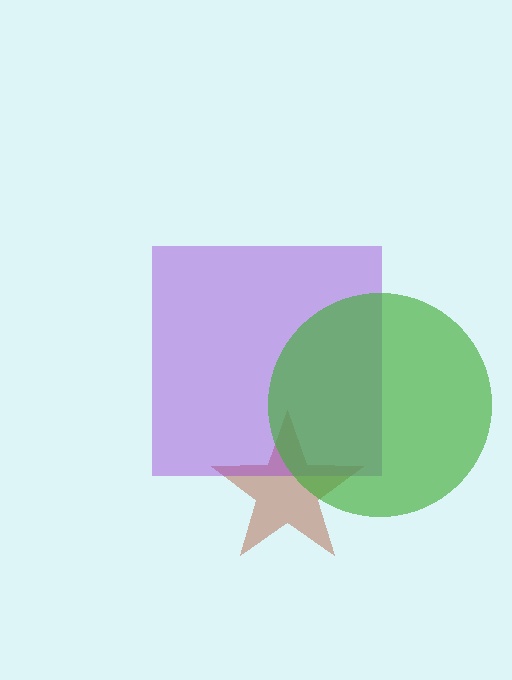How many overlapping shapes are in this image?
There are 3 overlapping shapes in the image.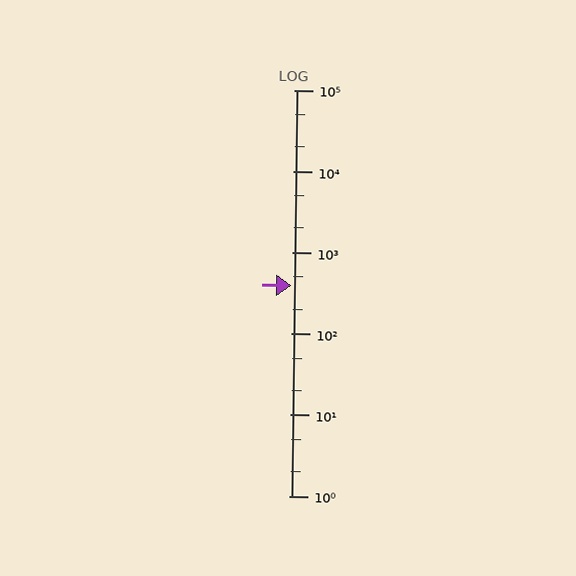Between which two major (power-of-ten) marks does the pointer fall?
The pointer is between 100 and 1000.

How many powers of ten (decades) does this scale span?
The scale spans 5 decades, from 1 to 100000.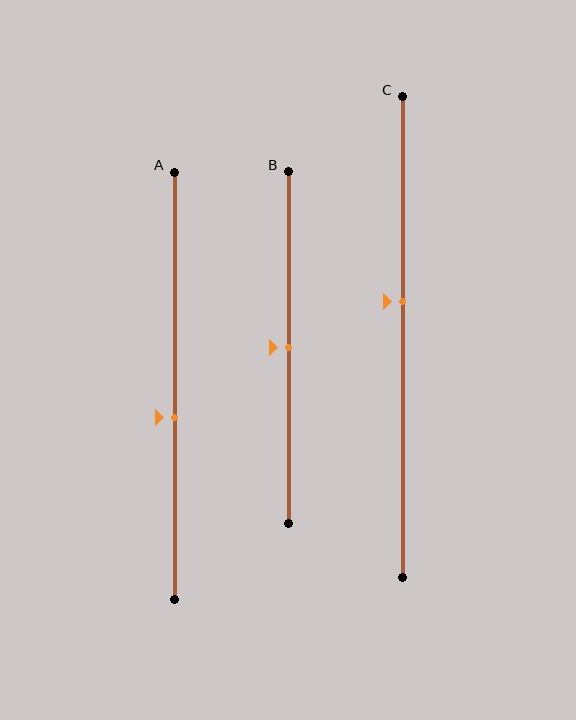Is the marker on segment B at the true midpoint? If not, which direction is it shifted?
Yes, the marker on segment B is at the true midpoint.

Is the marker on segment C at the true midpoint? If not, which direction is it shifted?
No, the marker on segment C is shifted upward by about 7% of the segment length.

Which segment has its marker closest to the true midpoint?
Segment B has its marker closest to the true midpoint.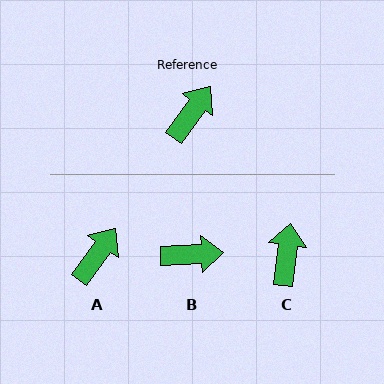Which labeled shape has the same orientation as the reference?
A.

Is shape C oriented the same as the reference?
No, it is off by about 29 degrees.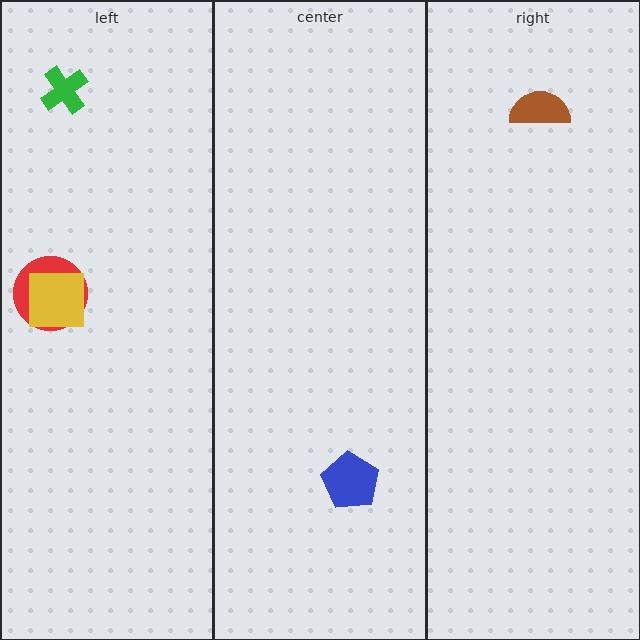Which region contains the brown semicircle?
The right region.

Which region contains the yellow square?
The left region.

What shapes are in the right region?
The brown semicircle.